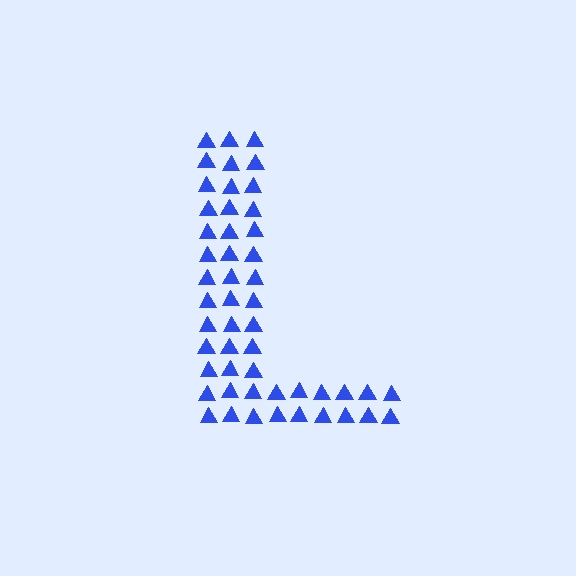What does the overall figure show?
The overall figure shows the letter L.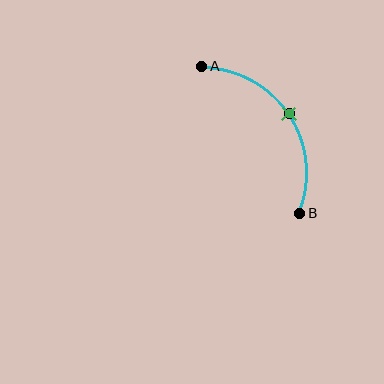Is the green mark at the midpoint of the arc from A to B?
Yes. The green mark lies on the arc at equal arc-length from both A and B — it is the arc midpoint.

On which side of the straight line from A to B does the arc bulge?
The arc bulges above and to the right of the straight line connecting A and B.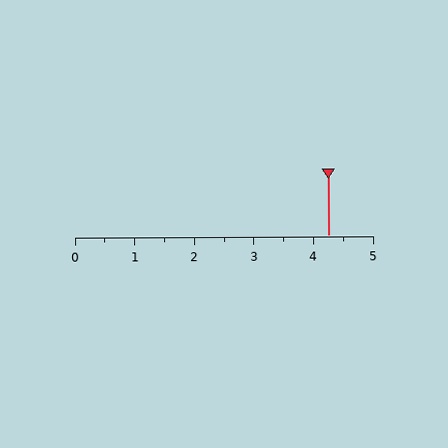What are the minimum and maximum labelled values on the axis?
The axis runs from 0 to 5.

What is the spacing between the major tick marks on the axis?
The major ticks are spaced 1 apart.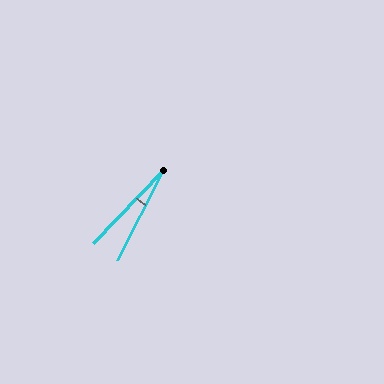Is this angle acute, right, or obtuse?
It is acute.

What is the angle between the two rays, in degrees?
Approximately 17 degrees.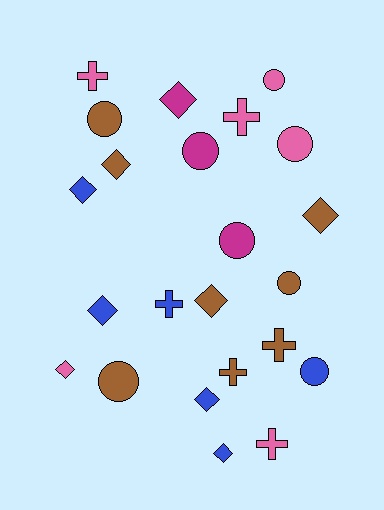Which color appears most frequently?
Brown, with 8 objects.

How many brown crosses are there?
There are 2 brown crosses.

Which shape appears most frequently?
Diamond, with 9 objects.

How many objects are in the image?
There are 23 objects.